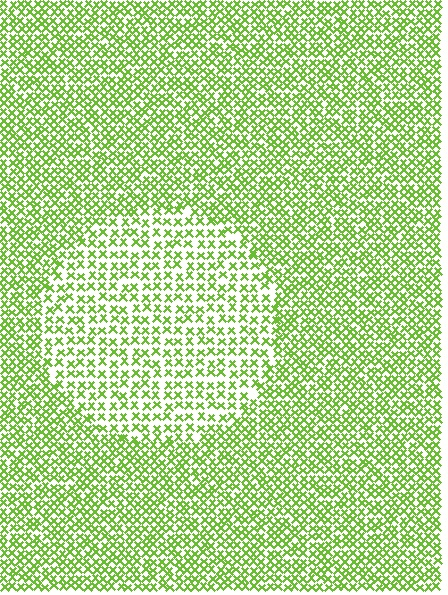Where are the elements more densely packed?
The elements are more densely packed outside the circle boundary.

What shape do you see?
I see a circle.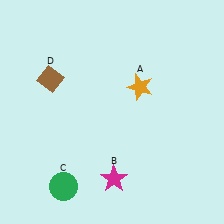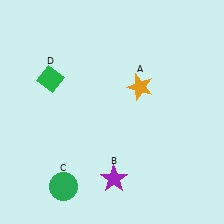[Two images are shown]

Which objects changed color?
B changed from magenta to purple. D changed from brown to green.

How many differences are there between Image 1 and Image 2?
There are 2 differences between the two images.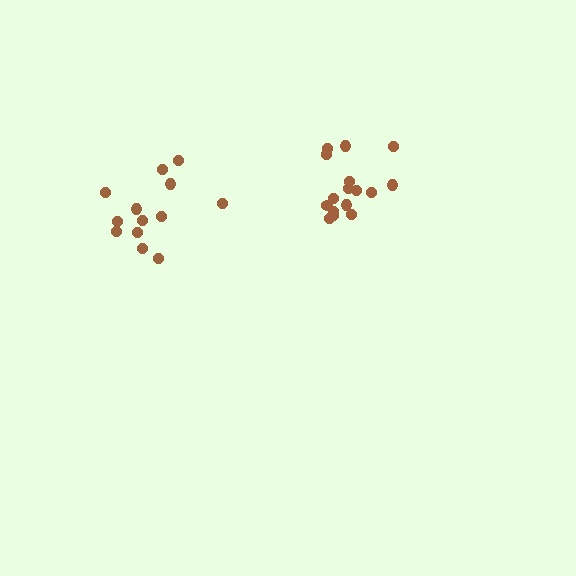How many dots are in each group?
Group 1: 13 dots, Group 2: 16 dots (29 total).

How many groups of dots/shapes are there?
There are 2 groups.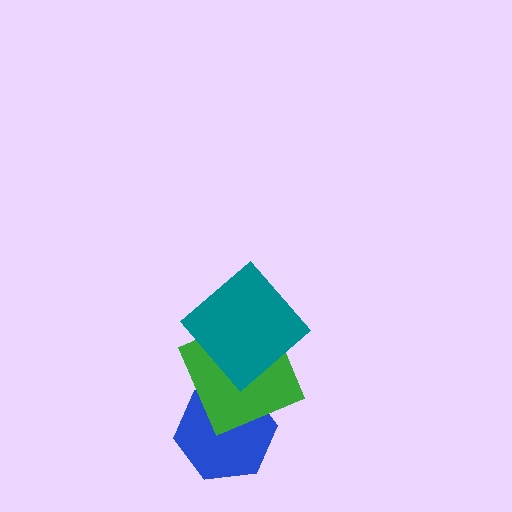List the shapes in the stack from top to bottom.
From top to bottom: the teal diamond, the green square, the blue hexagon.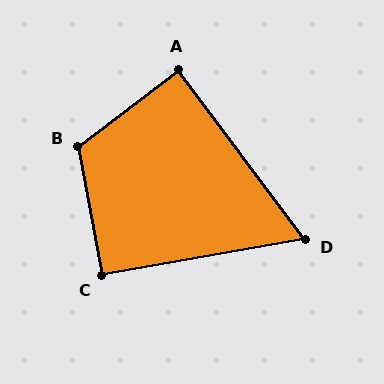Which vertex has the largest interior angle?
B, at approximately 117 degrees.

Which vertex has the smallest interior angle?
D, at approximately 63 degrees.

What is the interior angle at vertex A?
Approximately 89 degrees (approximately right).